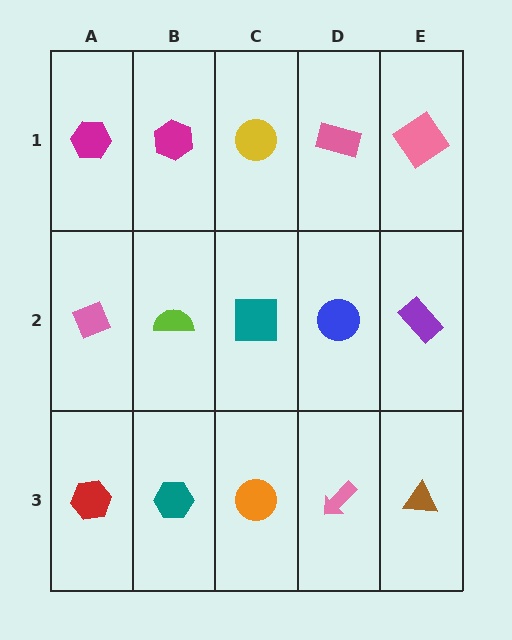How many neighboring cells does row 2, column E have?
3.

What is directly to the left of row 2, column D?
A teal square.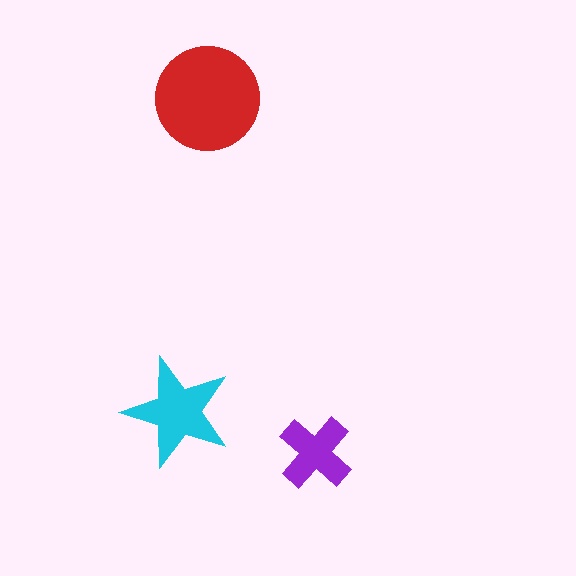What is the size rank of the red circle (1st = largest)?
1st.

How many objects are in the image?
There are 3 objects in the image.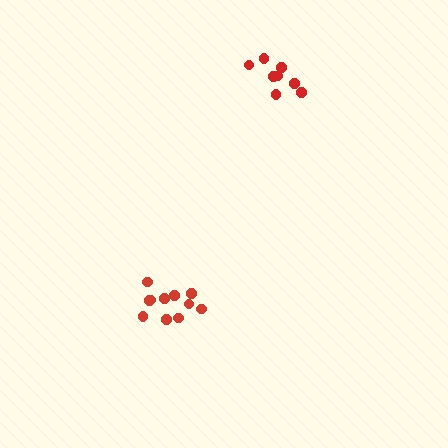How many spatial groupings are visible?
There are 2 spatial groupings.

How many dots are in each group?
Group 1: 11 dots, Group 2: 8 dots (19 total).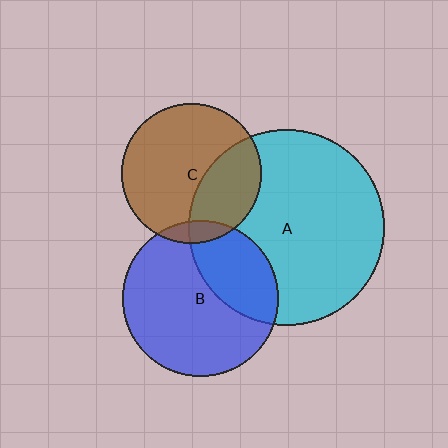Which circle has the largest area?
Circle A (cyan).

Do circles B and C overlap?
Yes.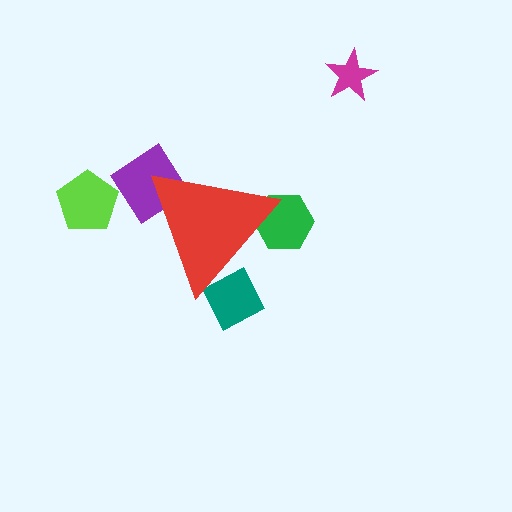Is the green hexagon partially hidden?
Yes, the green hexagon is partially hidden behind the red triangle.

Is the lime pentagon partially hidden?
No, the lime pentagon is fully visible.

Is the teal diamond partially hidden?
Yes, the teal diamond is partially hidden behind the red triangle.